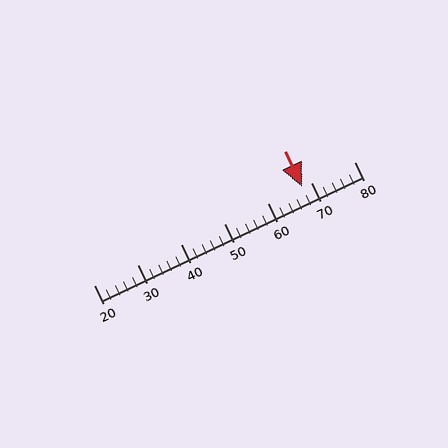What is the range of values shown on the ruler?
The ruler shows values from 20 to 80.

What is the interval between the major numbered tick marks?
The major tick marks are spaced 10 units apart.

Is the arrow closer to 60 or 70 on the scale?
The arrow is closer to 70.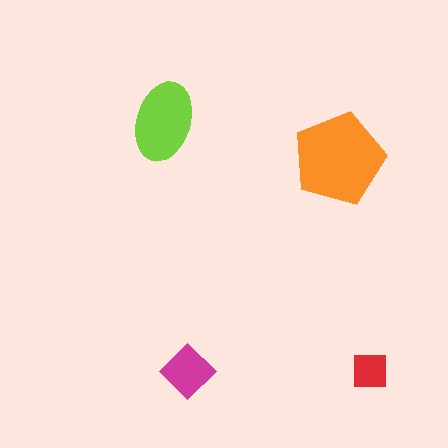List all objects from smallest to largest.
The red square, the magenta diamond, the lime ellipse, the orange pentagon.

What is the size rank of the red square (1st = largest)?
4th.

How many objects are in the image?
There are 4 objects in the image.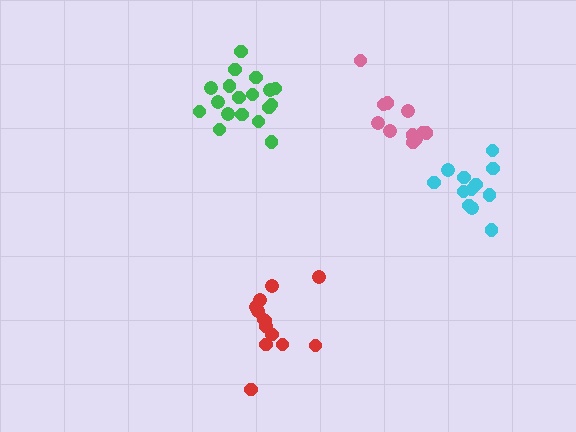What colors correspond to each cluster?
The clusters are colored: pink, cyan, red, green.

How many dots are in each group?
Group 1: 12 dots, Group 2: 12 dots, Group 3: 13 dots, Group 4: 18 dots (55 total).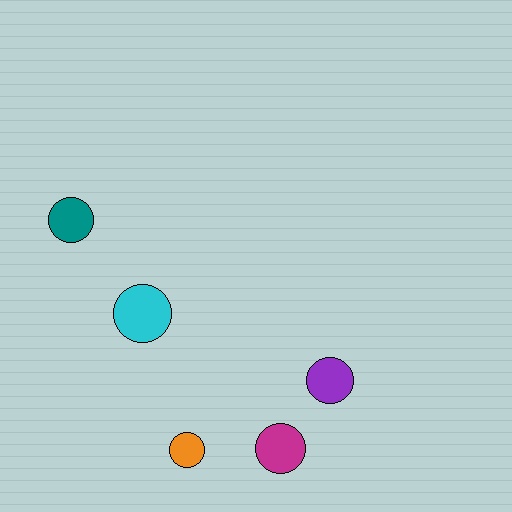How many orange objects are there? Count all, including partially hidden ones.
There is 1 orange object.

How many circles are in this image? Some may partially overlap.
There are 5 circles.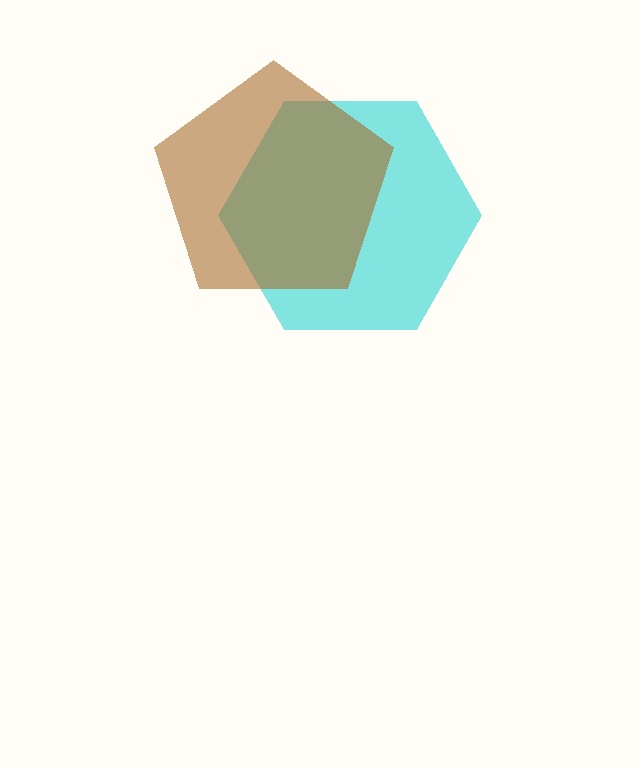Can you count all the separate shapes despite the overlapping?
Yes, there are 2 separate shapes.